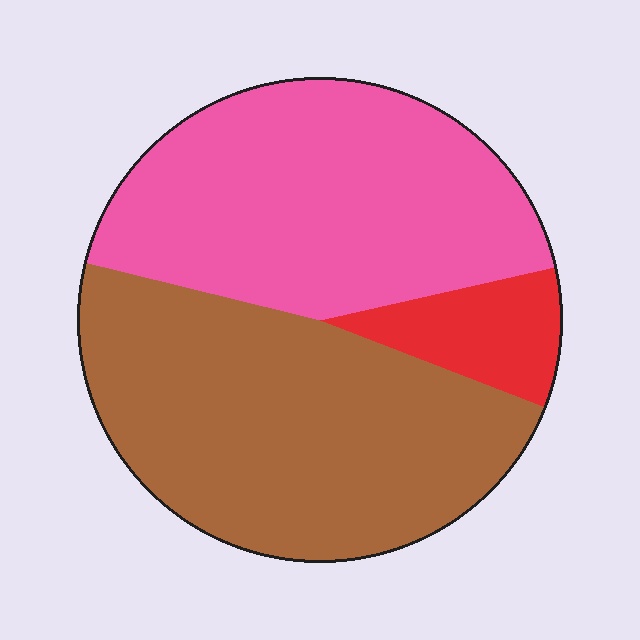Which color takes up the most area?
Brown, at roughly 50%.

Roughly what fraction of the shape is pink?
Pink covers around 45% of the shape.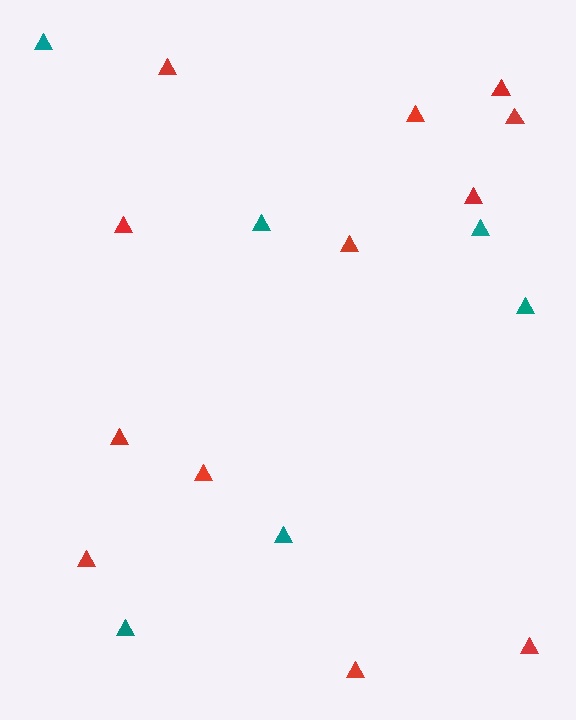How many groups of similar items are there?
There are 2 groups: one group of red triangles (12) and one group of teal triangles (6).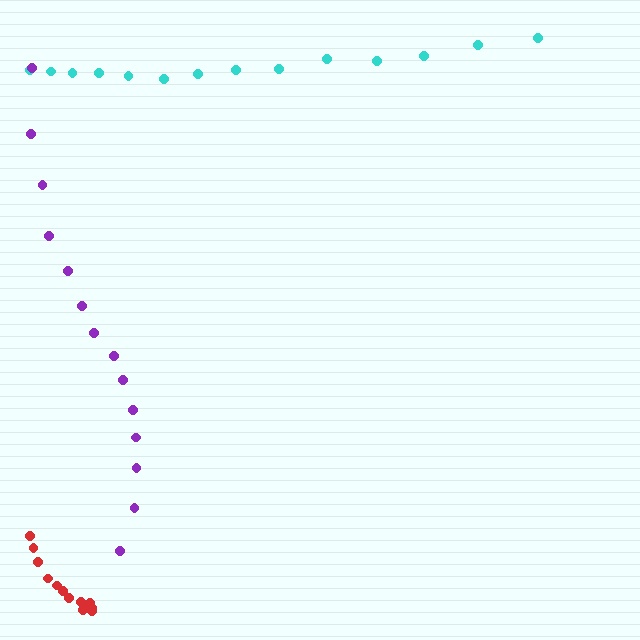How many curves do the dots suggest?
There are 3 distinct paths.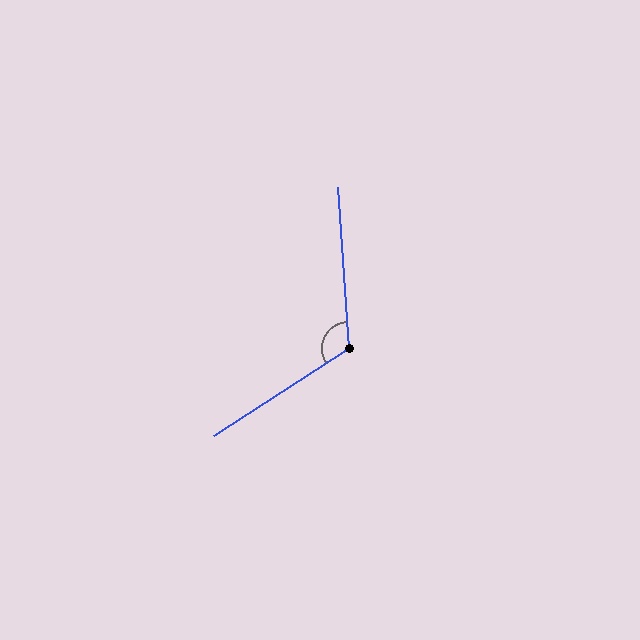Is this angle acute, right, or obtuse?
It is obtuse.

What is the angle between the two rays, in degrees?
Approximately 119 degrees.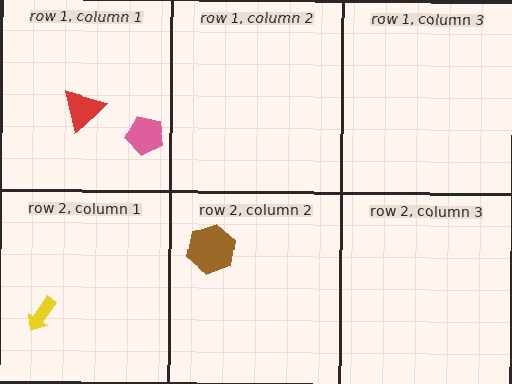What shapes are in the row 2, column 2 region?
The brown hexagon.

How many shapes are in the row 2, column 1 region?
1.